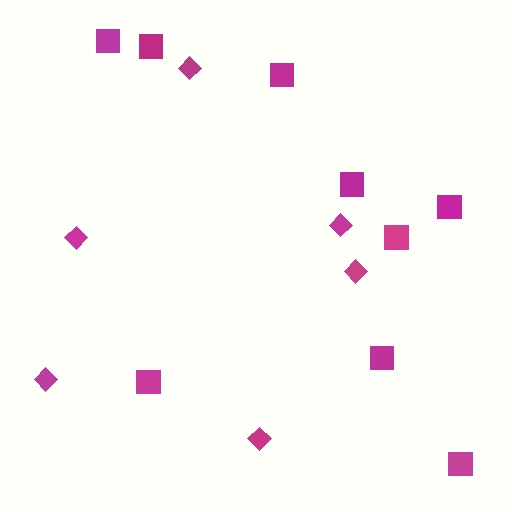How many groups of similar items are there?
There are 2 groups: one group of squares (9) and one group of diamonds (6).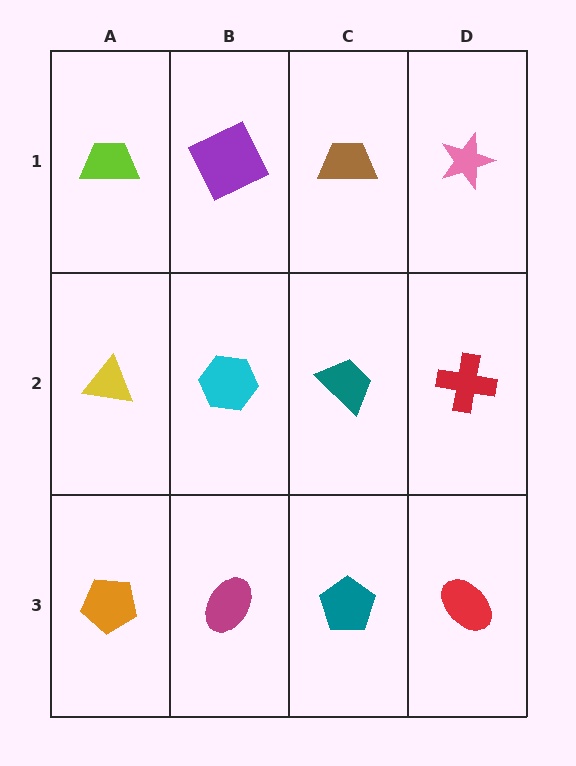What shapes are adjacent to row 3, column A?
A yellow triangle (row 2, column A), a magenta ellipse (row 3, column B).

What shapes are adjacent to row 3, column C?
A teal trapezoid (row 2, column C), a magenta ellipse (row 3, column B), a red ellipse (row 3, column D).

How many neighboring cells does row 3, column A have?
2.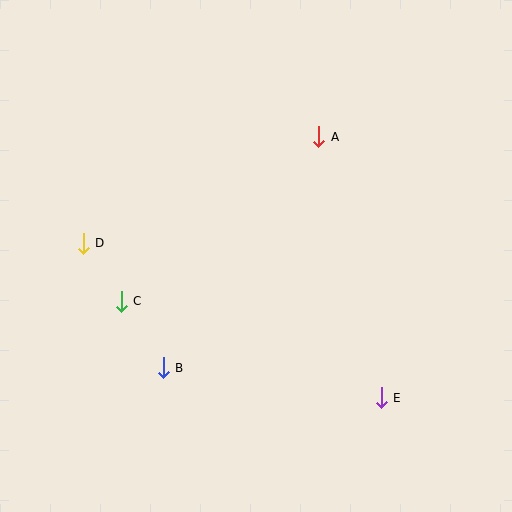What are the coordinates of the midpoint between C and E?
The midpoint between C and E is at (251, 349).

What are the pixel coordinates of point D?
Point D is at (83, 243).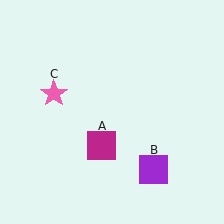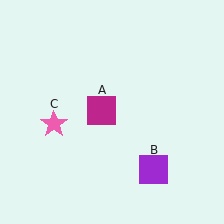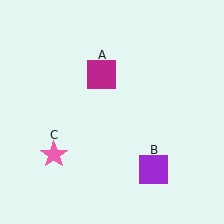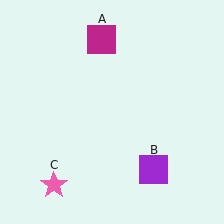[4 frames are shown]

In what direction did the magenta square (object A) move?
The magenta square (object A) moved up.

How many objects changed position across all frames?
2 objects changed position: magenta square (object A), pink star (object C).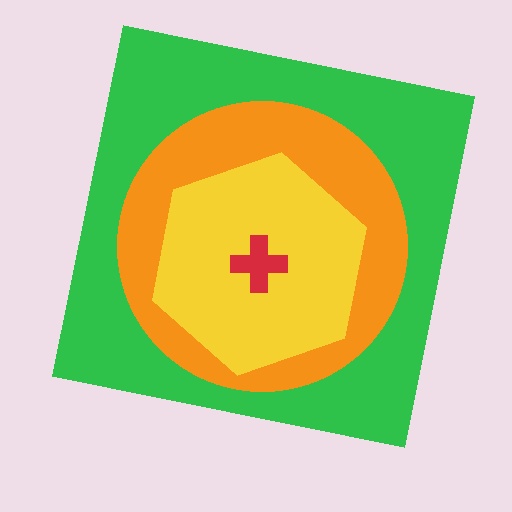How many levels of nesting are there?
4.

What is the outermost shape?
The green square.